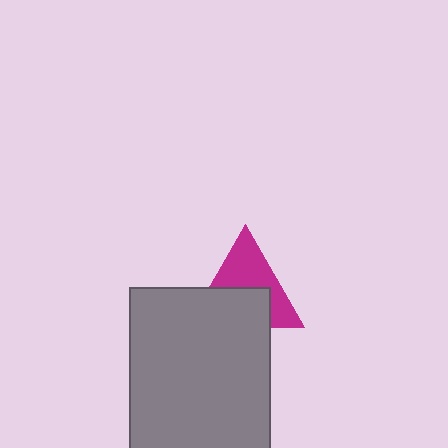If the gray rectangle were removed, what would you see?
You would see the complete magenta triangle.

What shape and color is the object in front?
The object in front is a gray rectangle.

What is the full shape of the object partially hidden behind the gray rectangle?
The partially hidden object is a magenta triangle.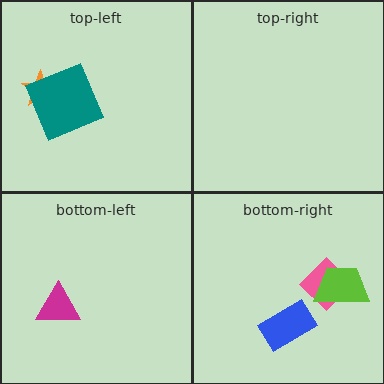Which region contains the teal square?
The top-left region.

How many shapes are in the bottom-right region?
3.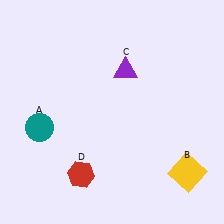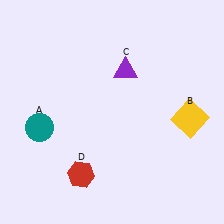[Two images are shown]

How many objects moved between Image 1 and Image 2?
1 object moved between the two images.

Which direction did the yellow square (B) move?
The yellow square (B) moved up.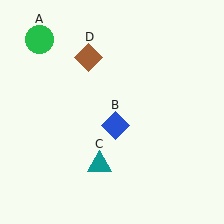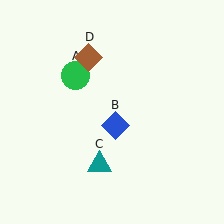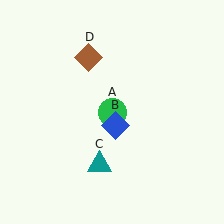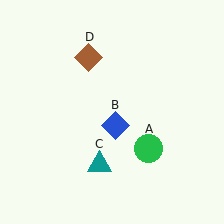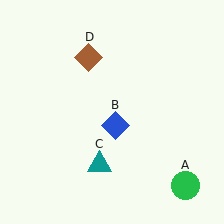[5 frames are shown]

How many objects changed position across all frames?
1 object changed position: green circle (object A).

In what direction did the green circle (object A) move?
The green circle (object A) moved down and to the right.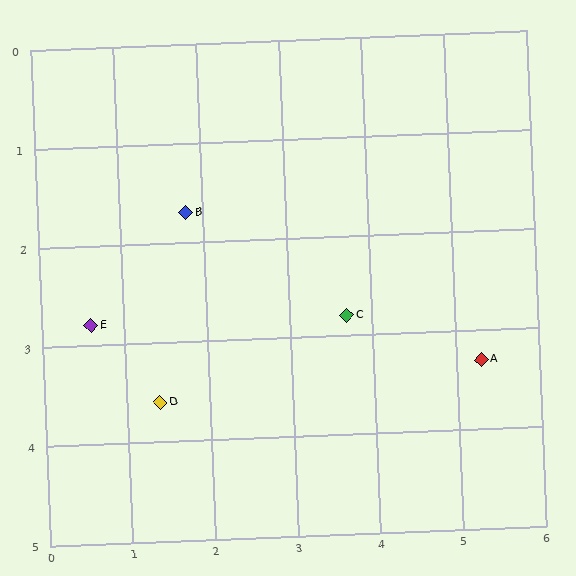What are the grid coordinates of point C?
Point C is at approximately (3.7, 2.8).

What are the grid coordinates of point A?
Point A is at approximately (5.3, 3.3).